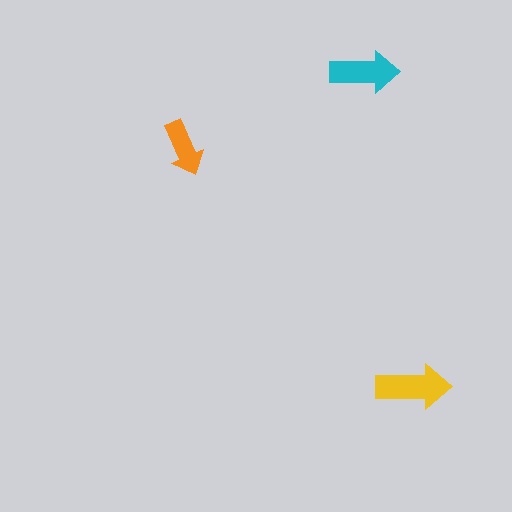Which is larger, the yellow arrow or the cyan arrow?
The yellow one.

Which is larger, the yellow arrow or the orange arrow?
The yellow one.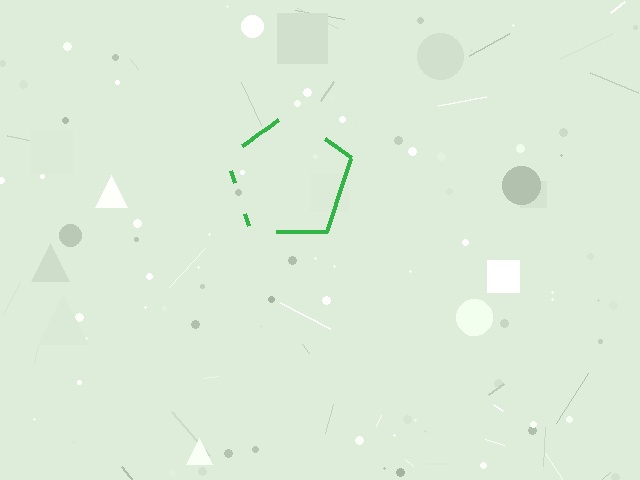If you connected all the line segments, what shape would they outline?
They would outline a pentagon.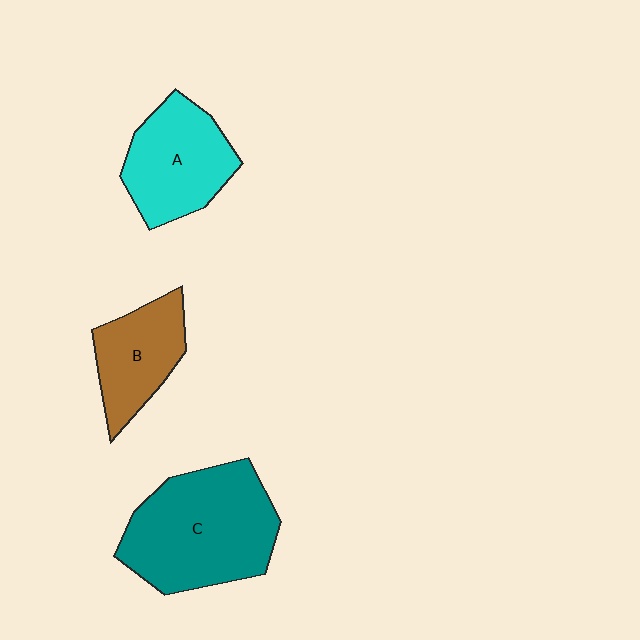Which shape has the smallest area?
Shape B (brown).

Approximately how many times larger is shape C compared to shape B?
Approximately 1.9 times.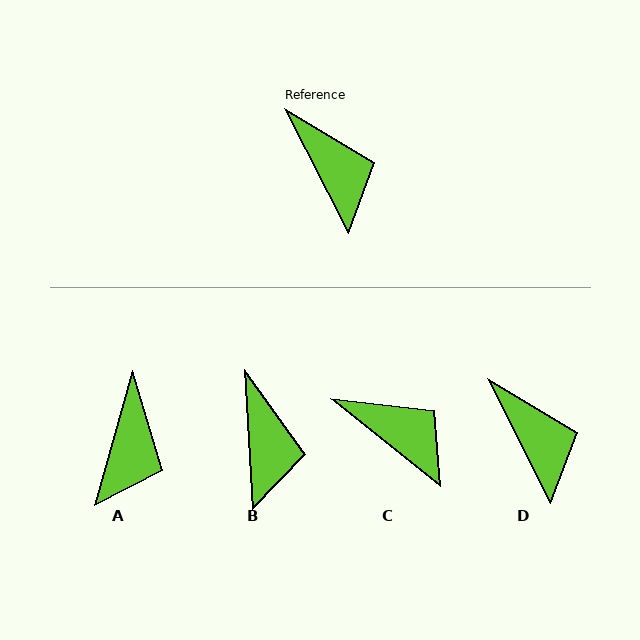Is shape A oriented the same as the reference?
No, it is off by about 42 degrees.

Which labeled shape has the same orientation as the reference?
D.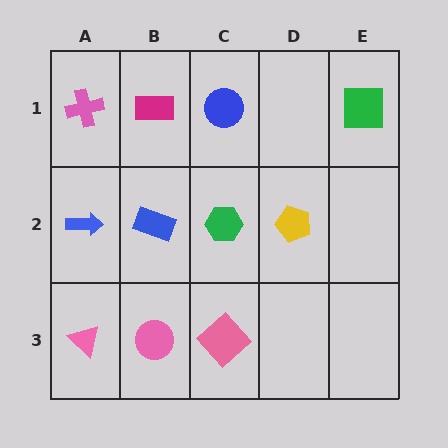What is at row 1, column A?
A pink cross.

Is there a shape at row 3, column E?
No, that cell is empty.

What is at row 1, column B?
A magenta rectangle.